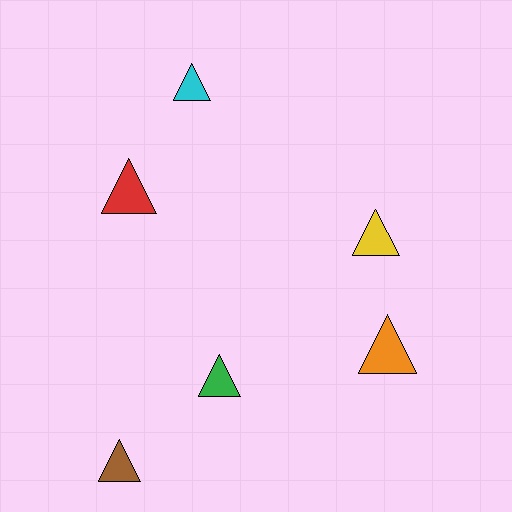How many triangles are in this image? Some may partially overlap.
There are 6 triangles.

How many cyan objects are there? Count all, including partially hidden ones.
There is 1 cyan object.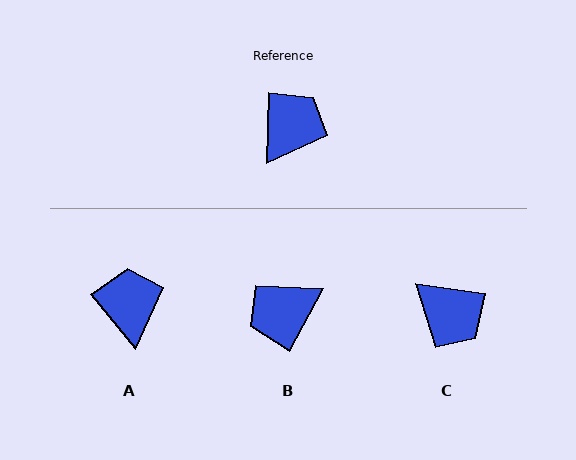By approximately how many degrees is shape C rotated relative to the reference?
Approximately 97 degrees clockwise.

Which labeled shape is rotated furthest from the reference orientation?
B, about 153 degrees away.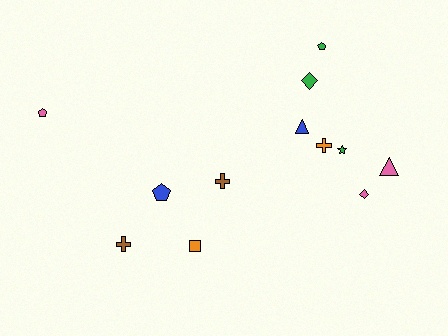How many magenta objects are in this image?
There are no magenta objects.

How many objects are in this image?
There are 12 objects.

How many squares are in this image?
There is 1 square.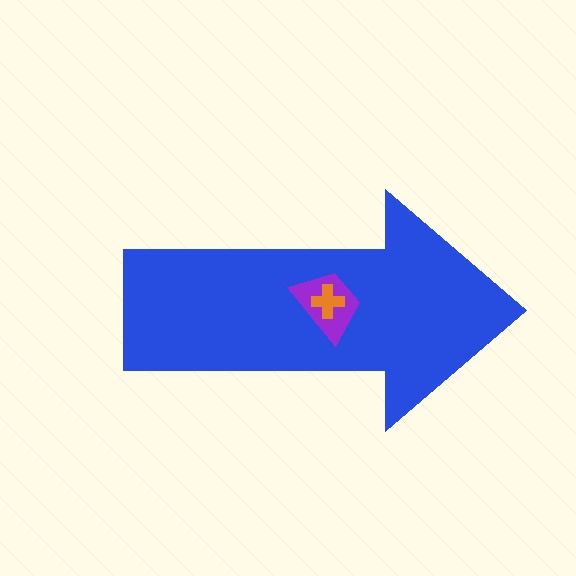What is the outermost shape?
The blue arrow.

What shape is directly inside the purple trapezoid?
The orange cross.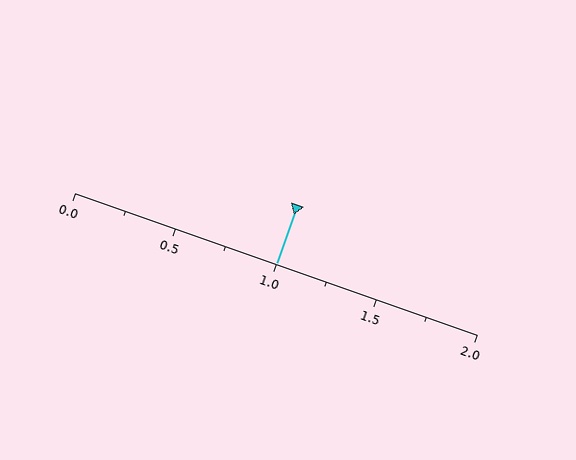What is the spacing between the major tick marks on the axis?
The major ticks are spaced 0.5 apart.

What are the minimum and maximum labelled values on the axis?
The axis runs from 0.0 to 2.0.